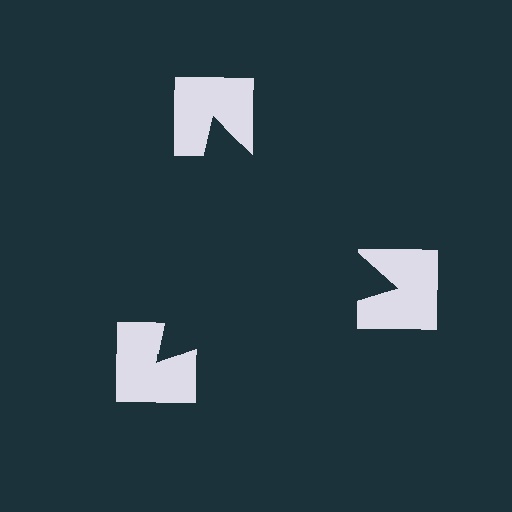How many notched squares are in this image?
There are 3 — one at each vertex of the illusory triangle.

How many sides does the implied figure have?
3 sides.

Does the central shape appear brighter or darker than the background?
It typically appears slightly darker than the background, even though no actual brightness change is drawn.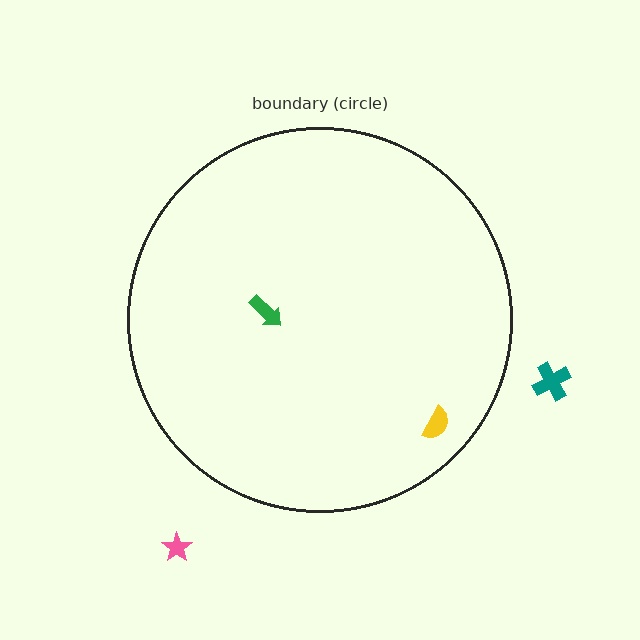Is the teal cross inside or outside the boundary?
Outside.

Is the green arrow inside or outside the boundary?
Inside.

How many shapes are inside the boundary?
2 inside, 2 outside.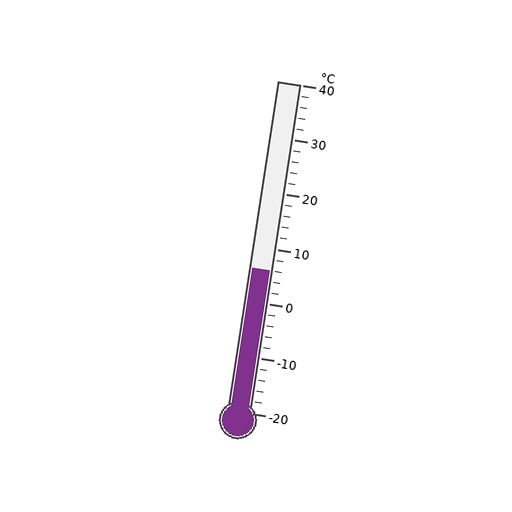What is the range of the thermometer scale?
The thermometer scale ranges from -20°C to 40°C.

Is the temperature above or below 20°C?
The temperature is below 20°C.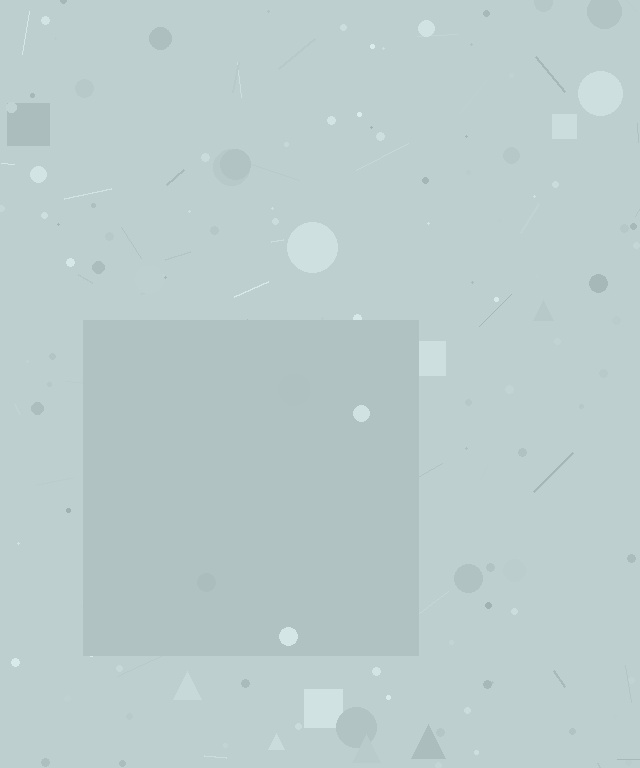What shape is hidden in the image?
A square is hidden in the image.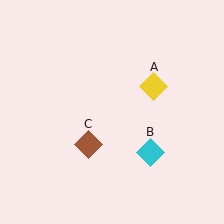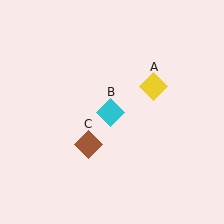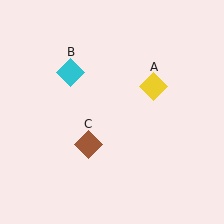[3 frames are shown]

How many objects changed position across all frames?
1 object changed position: cyan diamond (object B).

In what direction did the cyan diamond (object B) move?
The cyan diamond (object B) moved up and to the left.